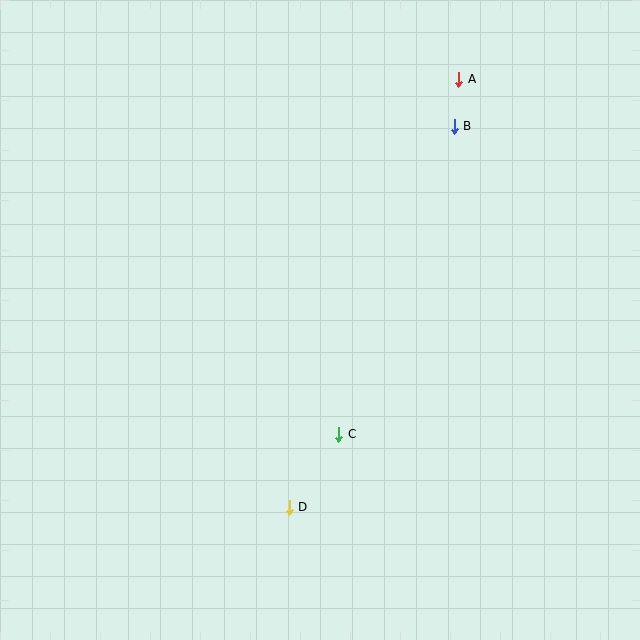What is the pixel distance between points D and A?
The distance between D and A is 460 pixels.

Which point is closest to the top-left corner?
Point A is closest to the top-left corner.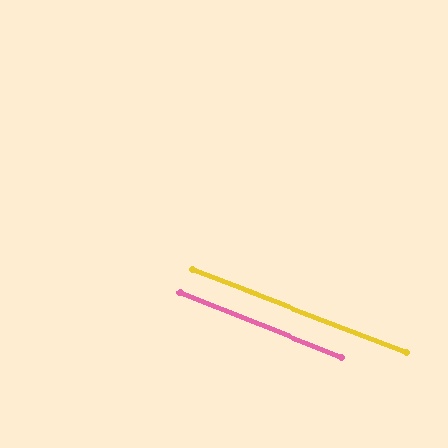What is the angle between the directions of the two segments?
Approximately 1 degree.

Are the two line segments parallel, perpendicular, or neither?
Parallel — their directions differ by only 0.9°.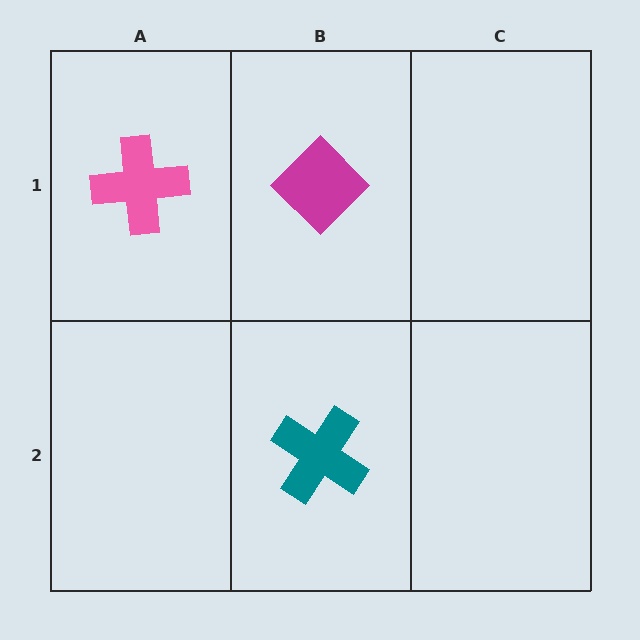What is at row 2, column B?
A teal cross.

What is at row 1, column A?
A pink cross.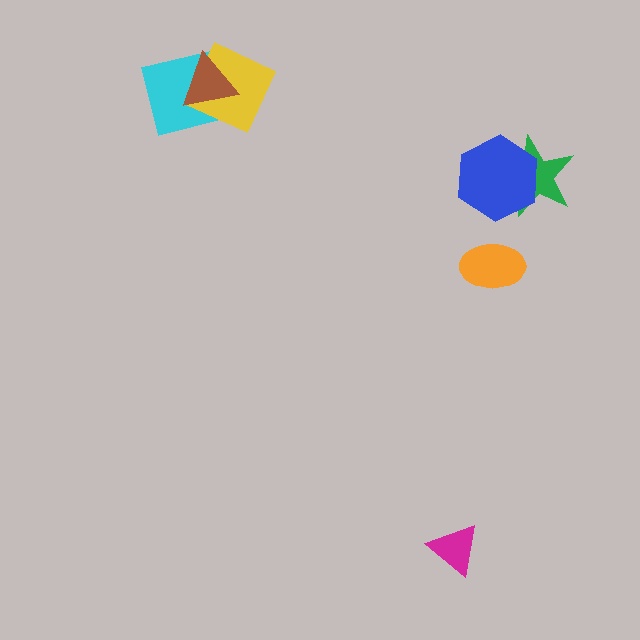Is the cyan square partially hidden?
Yes, it is partially covered by another shape.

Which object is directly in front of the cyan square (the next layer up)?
The yellow diamond is directly in front of the cyan square.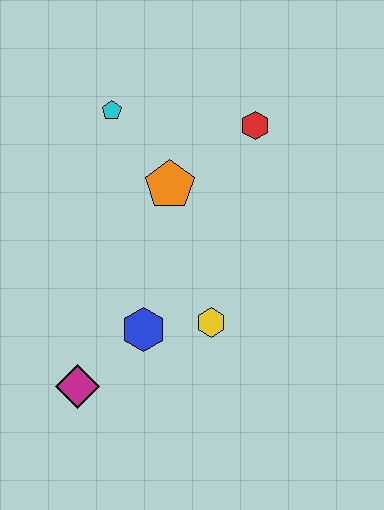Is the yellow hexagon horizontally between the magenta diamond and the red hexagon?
Yes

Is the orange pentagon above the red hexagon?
No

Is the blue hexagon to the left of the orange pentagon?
Yes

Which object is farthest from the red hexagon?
The magenta diamond is farthest from the red hexagon.